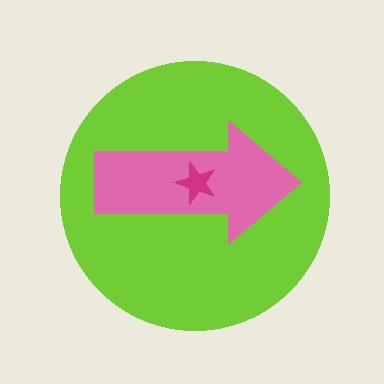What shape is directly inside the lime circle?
The pink arrow.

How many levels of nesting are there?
3.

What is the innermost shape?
The magenta star.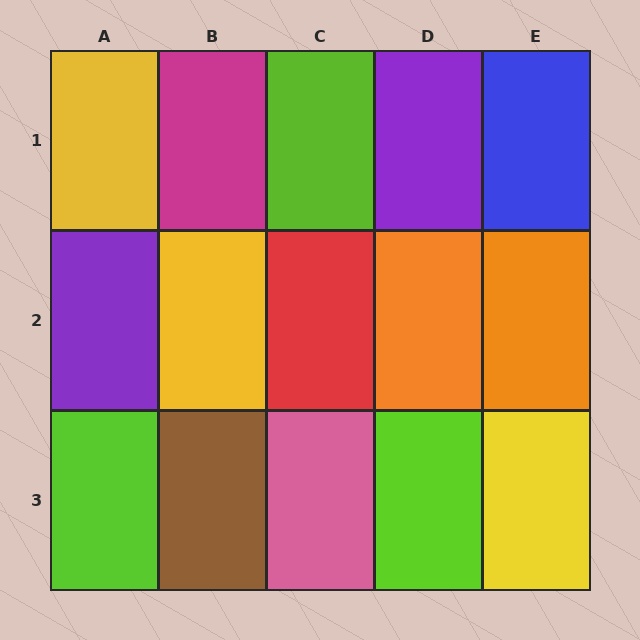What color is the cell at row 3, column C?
Pink.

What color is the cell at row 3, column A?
Lime.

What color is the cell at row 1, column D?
Purple.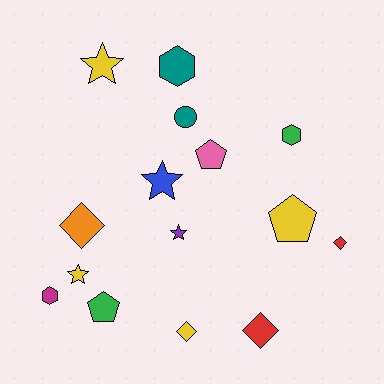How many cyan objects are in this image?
There are no cyan objects.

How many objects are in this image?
There are 15 objects.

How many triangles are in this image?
There are no triangles.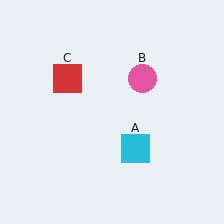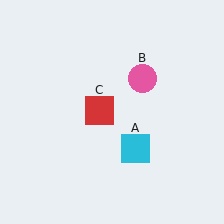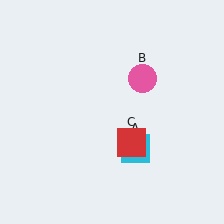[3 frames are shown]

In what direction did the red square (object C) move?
The red square (object C) moved down and to the right.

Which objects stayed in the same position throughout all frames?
Cyan square (object A) and pink circle (object B) remained stationary.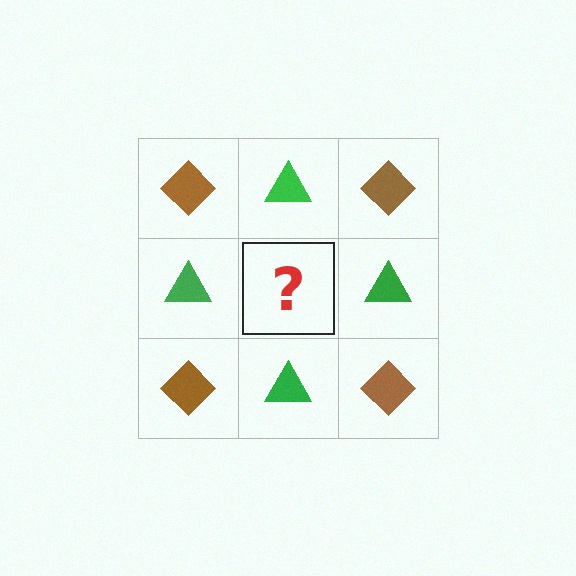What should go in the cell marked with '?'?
The missing cell should contain a brown diamond.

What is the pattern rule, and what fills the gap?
The rule is that it alternates brown diamond and green triangle in a checkerboard pattern. The gap should be filled with a brown diamond.